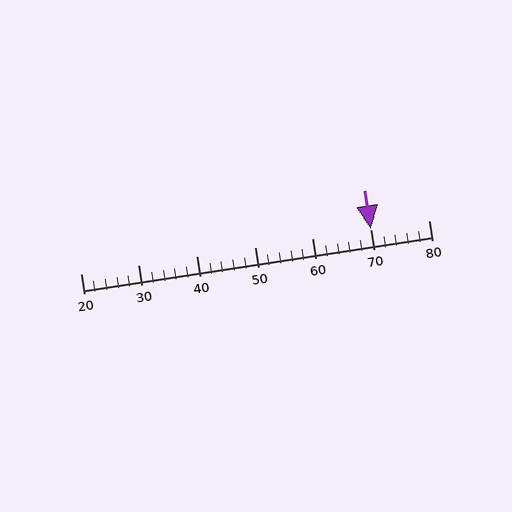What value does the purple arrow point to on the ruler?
The purple arrow points to approximately 70.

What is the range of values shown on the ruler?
The ruler shows values from 20 to 80.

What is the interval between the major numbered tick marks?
The major tick marks are spaced 10 units apart.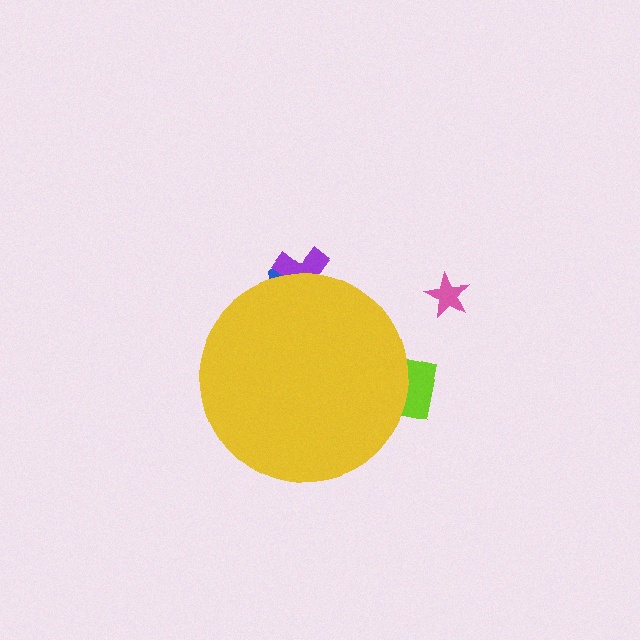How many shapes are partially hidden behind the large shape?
3 shapes are partially hidden.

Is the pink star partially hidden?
No, the pink star is fully visible.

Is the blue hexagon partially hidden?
Yes, the blue hexagon is partially hidden behind the yellow circle.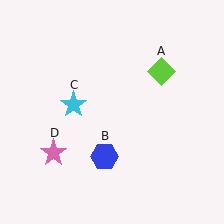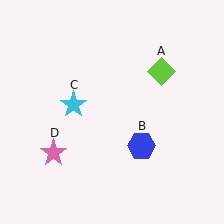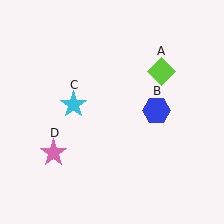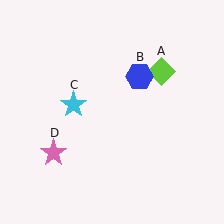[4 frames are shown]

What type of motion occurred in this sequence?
The blue hexagon (object B) rotated counterclockwise around the center of the scene.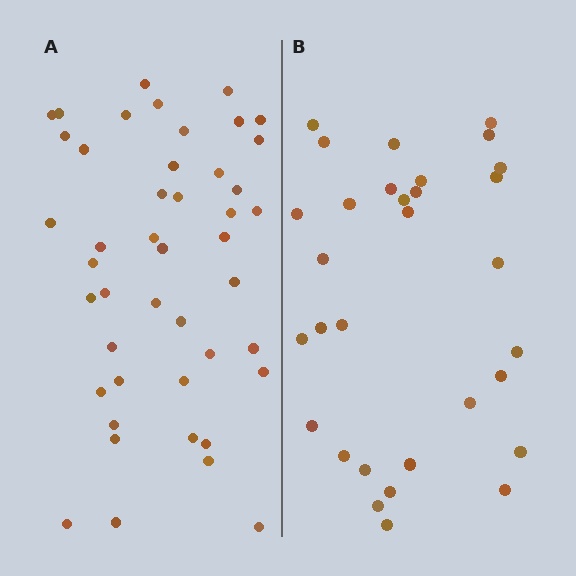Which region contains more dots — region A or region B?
Region A (the left region) has more dots.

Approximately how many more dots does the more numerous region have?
Region A has approximately 15 more dots than region B.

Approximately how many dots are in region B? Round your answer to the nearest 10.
About 30 dots. (The exact count is 31, which rounds to 30.)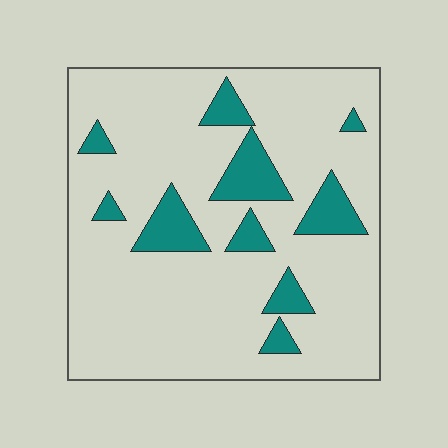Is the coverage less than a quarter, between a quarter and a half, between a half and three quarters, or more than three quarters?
Less than a quarter.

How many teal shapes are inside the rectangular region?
10.